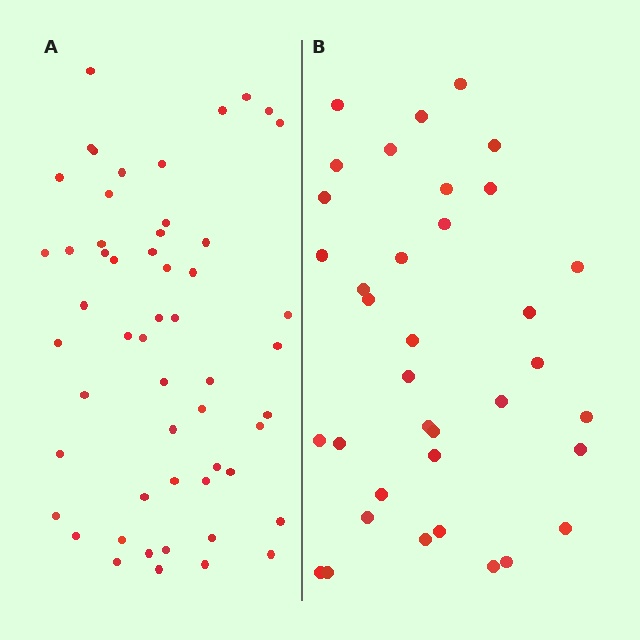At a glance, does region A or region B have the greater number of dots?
Region A (the left region) has more dots.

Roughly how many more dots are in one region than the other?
Region A has approximately 20 more dots than region B.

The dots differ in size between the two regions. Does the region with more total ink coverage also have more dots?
No. Region B has more total ink coverage because its dots are larger, but region A actually contains more individual dots. Total area can be misleading — the number of items is what matters here.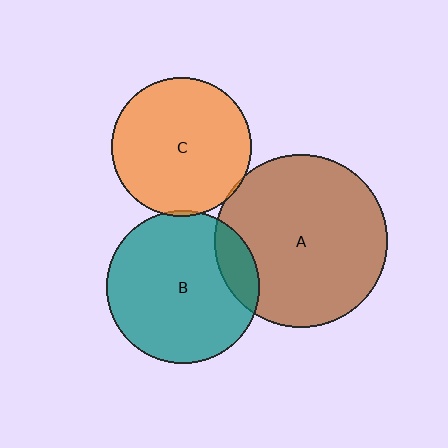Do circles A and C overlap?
Yes.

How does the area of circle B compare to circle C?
Approximately 1.2 times.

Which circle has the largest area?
Circle A (brown).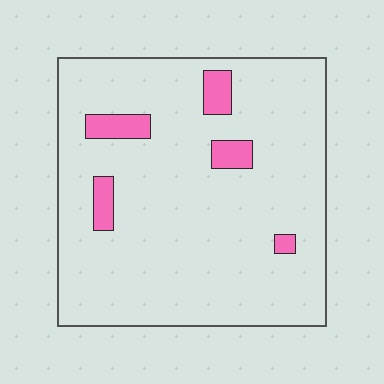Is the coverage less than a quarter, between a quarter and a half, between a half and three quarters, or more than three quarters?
Less than a quarter.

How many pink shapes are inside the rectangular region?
5.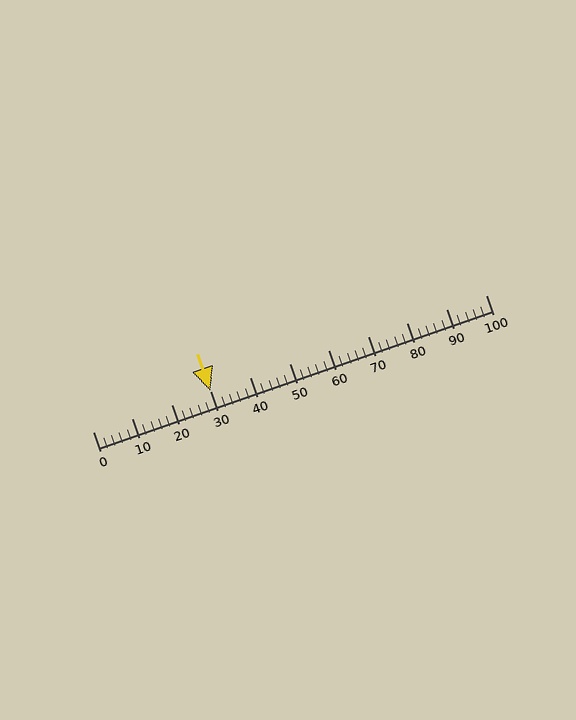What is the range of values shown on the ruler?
The ruler shows values from 0 to 100.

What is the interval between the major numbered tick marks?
The major tick marks are spaced 10 units apart.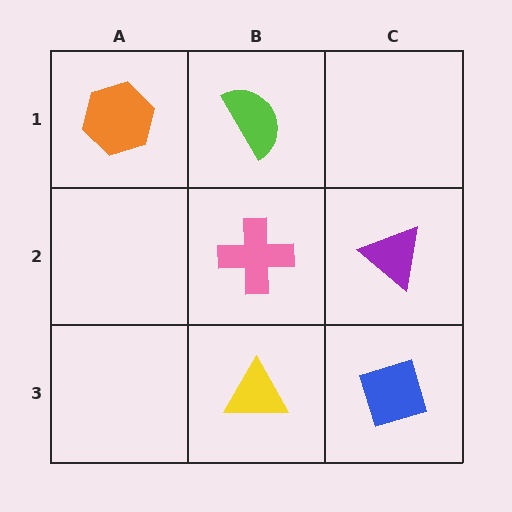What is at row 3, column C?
A blue diamond.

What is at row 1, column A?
An orange hexagon.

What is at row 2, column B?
A pink cross.